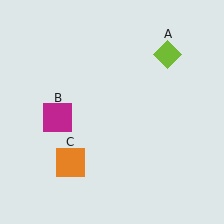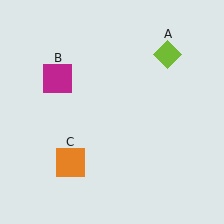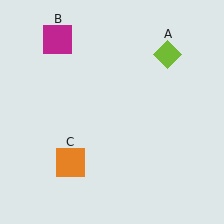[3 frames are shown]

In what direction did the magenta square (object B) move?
The magenta square (object B) moved up.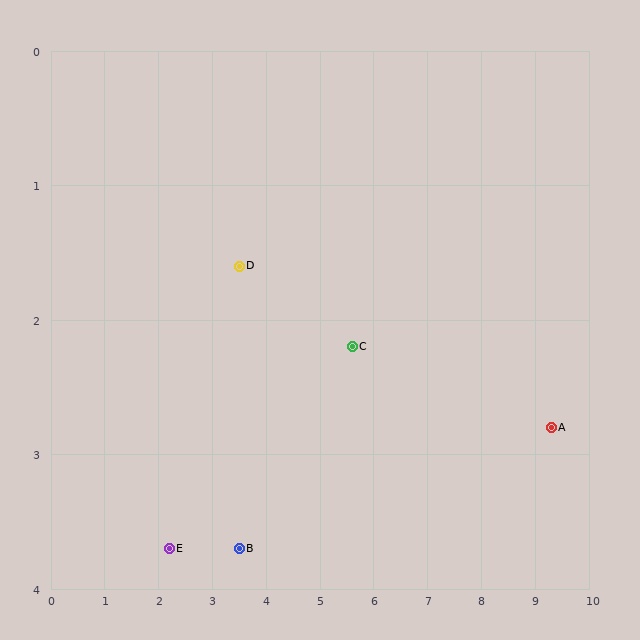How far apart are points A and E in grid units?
Points A and E are about 7.2 grid units apart.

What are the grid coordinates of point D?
Point D is at approximately (3.5, 1.6).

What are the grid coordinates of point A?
Point A is at approximately (9.3, 2.8).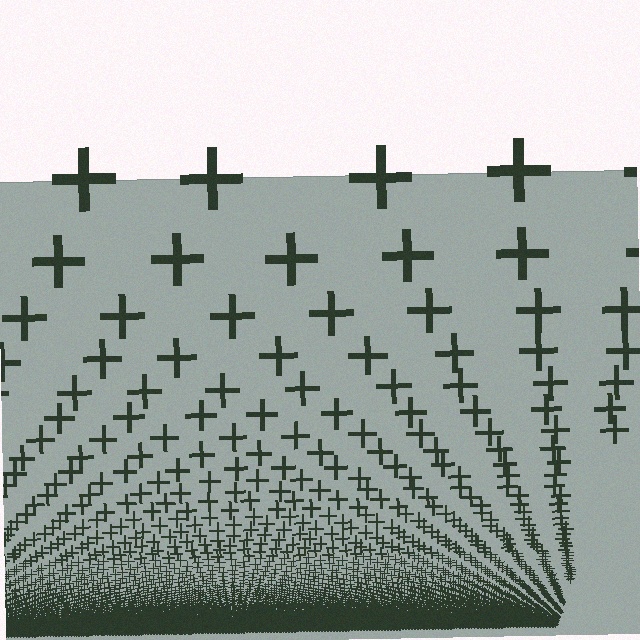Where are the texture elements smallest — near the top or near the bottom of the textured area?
Near the bottom.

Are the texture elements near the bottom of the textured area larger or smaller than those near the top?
Smaller. The gradient is inverted — elements near the bottom are smaller and denser.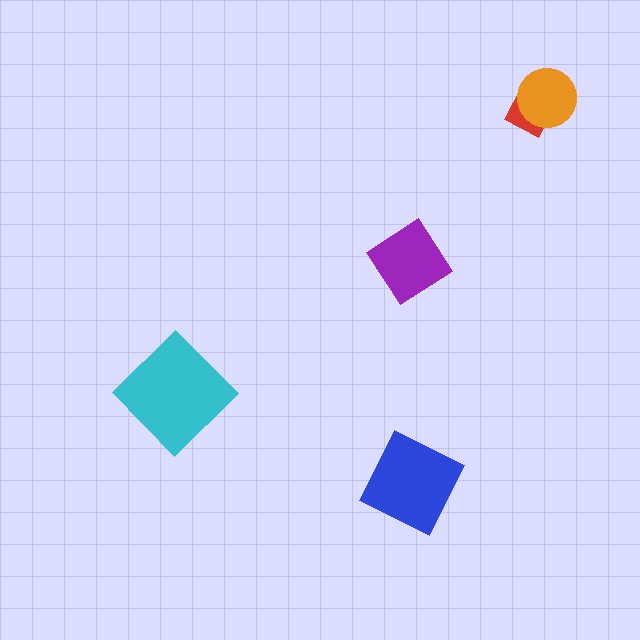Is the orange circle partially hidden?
No, no other shape covers it.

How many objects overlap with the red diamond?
1 object overlaps with the red diamond.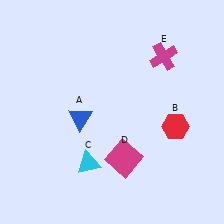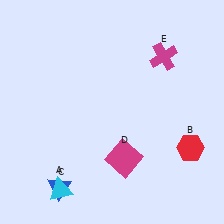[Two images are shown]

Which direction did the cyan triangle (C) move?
The cyan triangle (C) moved left.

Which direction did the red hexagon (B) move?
The red hexagon (B) moved down.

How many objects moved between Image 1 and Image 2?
3 objects moved between the two images.